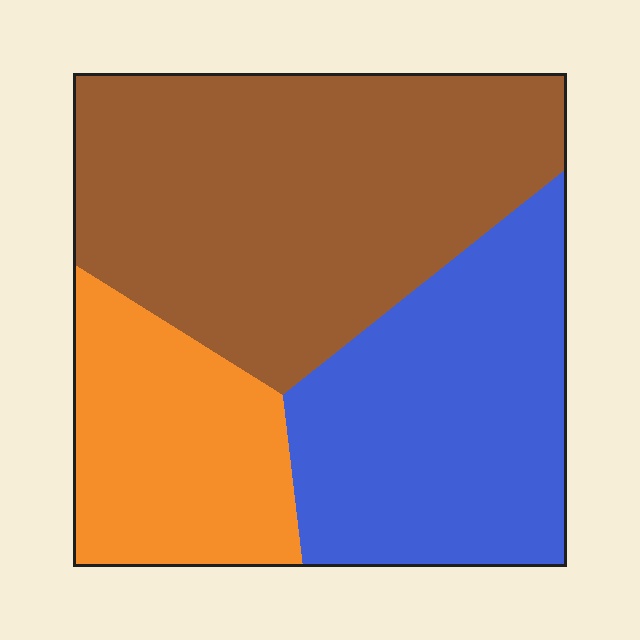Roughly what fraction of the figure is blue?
Blue covers 33% of the figure.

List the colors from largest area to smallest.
From largest to smallest: brown, blue, orange.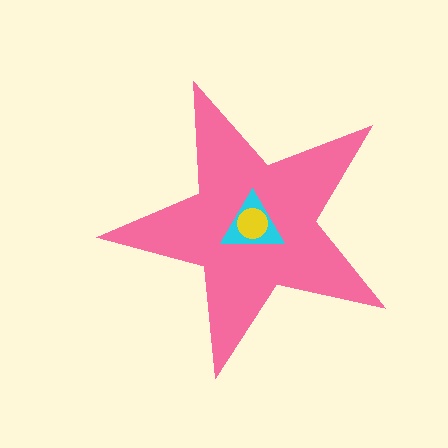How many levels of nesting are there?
3.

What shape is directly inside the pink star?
The cyan triangle.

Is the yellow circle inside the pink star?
Yes.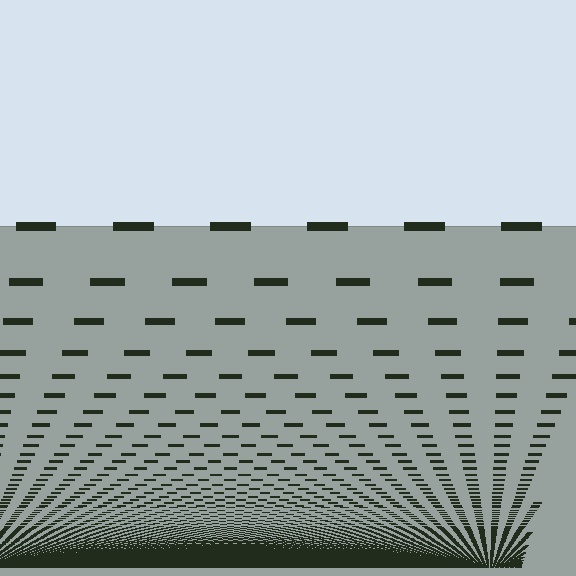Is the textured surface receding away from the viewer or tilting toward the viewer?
The surface appears to tilt toward the viewer. Texture elements get larger and sparser toward the top.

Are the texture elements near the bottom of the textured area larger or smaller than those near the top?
Smaller. The gradient is inverted — elements near the bottom are smaller and denser.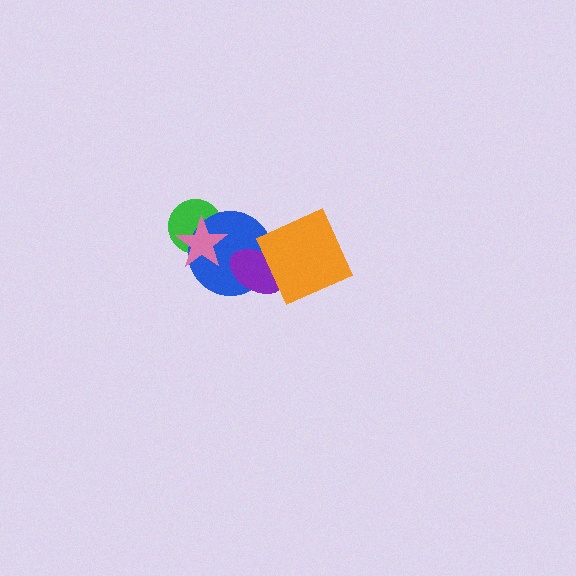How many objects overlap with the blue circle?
3 objects overlap with the blue circle.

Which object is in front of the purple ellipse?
The orange square is in front of the purple ellipse.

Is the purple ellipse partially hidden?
Yes, it is partially covered by another shape.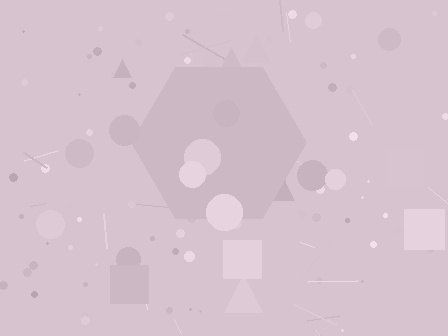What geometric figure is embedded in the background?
A hexagon is embedded in the background.